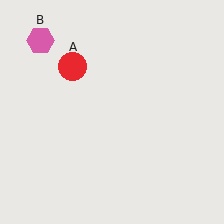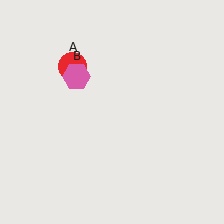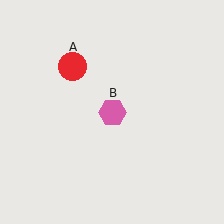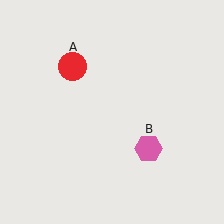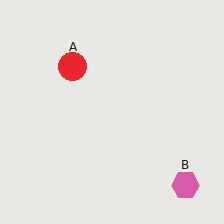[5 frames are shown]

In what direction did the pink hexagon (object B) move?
The pink hexagon (object B) moved down and to the right.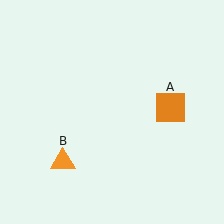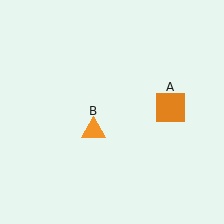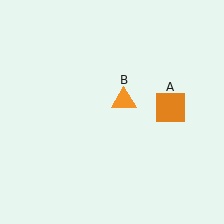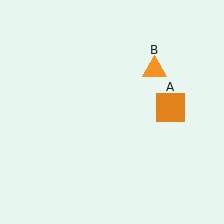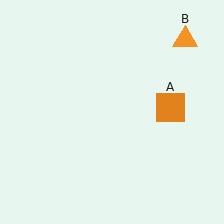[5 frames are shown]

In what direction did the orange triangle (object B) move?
The orange triangle (object B) moved up and to the right.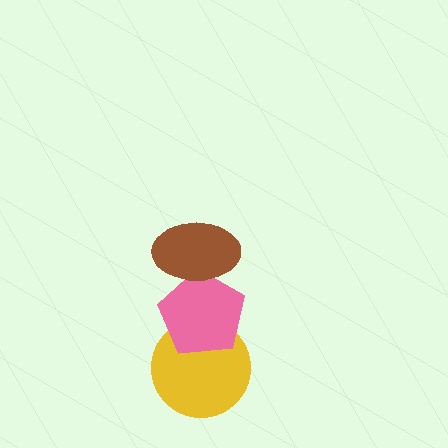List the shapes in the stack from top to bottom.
From top to bottom: the brown ellipse, the pink pentagon, the yellow circle.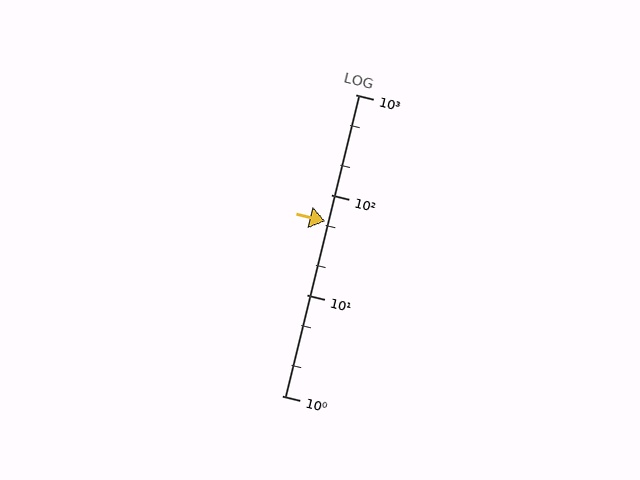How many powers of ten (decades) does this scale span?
The scale spans 3 decades, from 1 to 1000.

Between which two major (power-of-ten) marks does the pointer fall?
The pointer is between 10 and 100.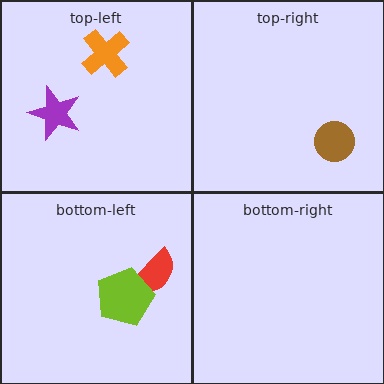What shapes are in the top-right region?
The brown circle.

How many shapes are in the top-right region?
1.